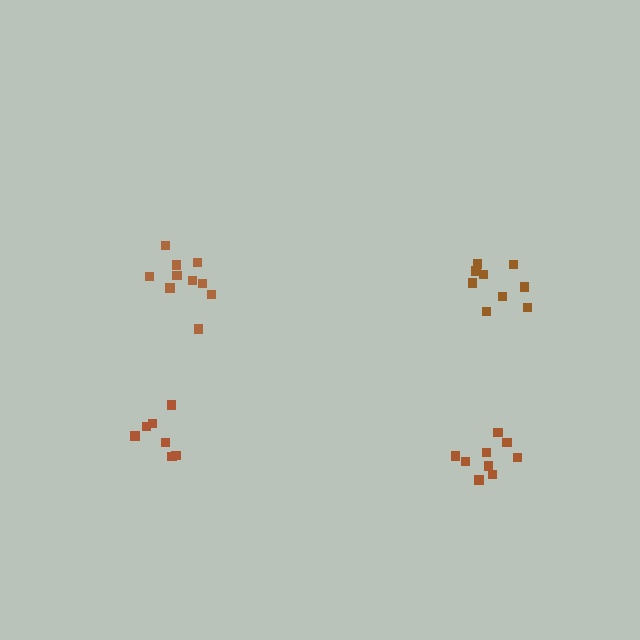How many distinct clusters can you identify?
There are 4 distinct clusters.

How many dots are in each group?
Group 1: 10 dots, Group 2: 9 dots, Group 3: 7 dots, Group 4: 9 dots (35 total).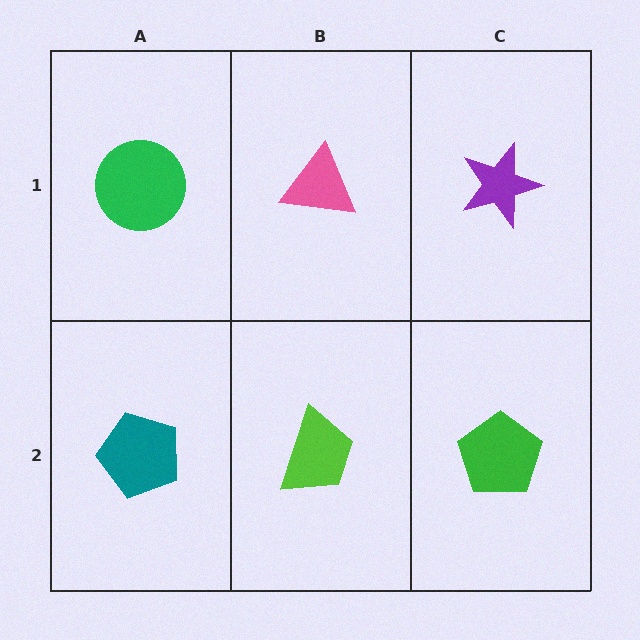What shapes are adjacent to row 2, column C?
A purple star (row 1, column C), a lime trapezoid (row 2, column B).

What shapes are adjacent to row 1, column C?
A green pentagon (row 2, column C), a pink triangle (row 1, column B).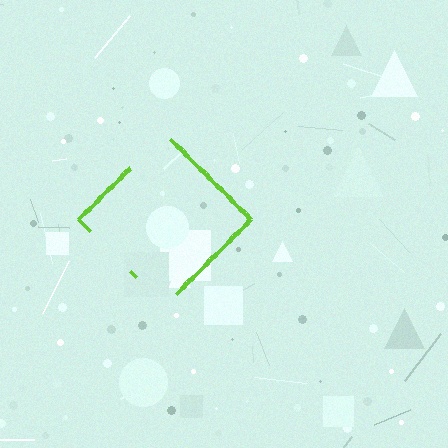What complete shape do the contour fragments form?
The contour fragments form a diamond.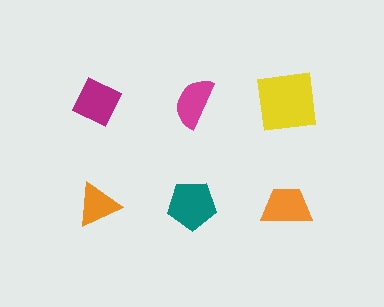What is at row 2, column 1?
An orange triangle.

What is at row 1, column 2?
A magenta semicircle.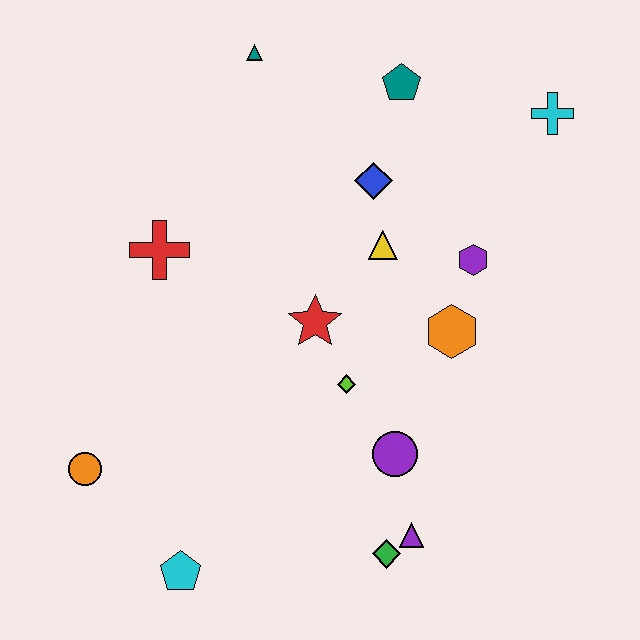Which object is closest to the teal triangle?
The teal pentagon is closest to the teal triangle.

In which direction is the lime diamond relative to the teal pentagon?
The lime diamond is below the teal pentagon.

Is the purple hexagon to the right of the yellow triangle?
Yes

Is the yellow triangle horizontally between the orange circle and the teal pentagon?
Yes